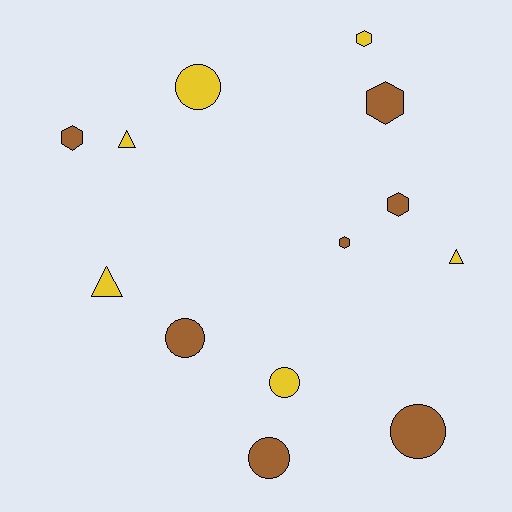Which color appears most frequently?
Brown, with 7 objects.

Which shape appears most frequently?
Hexagon, with 5 objects.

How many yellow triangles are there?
There are 3 yellow triangles.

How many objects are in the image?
There are 13 objects.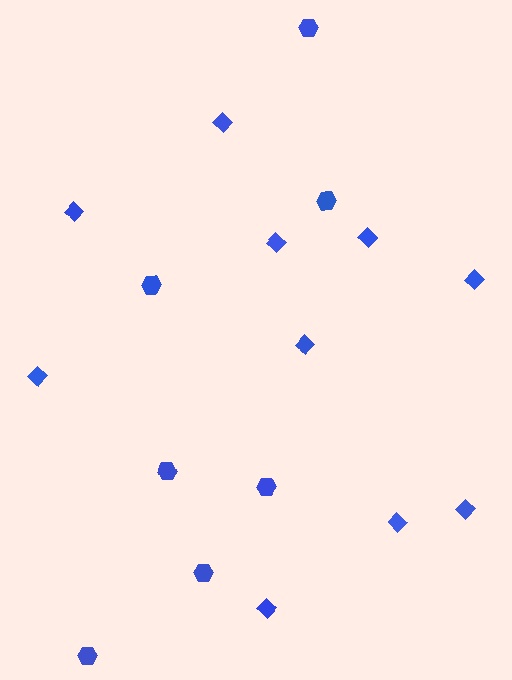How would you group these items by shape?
There are 2 groups: one group of diamonds (10) and one group of hexagons (7).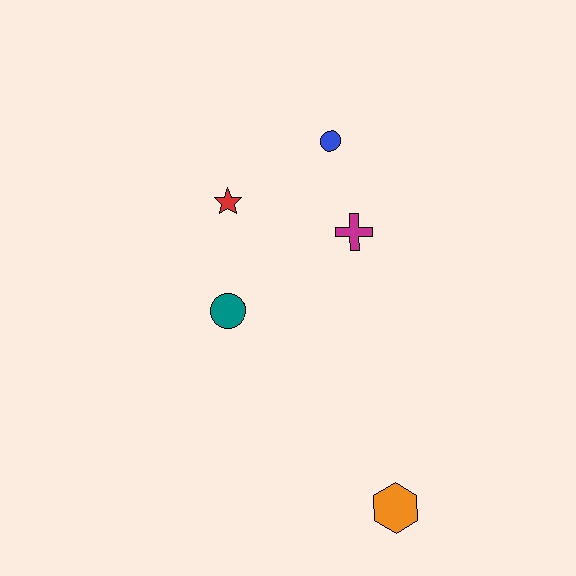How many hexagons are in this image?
There is 1 hexagon.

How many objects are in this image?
There are 5 objects.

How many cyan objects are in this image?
There are no cyan objects.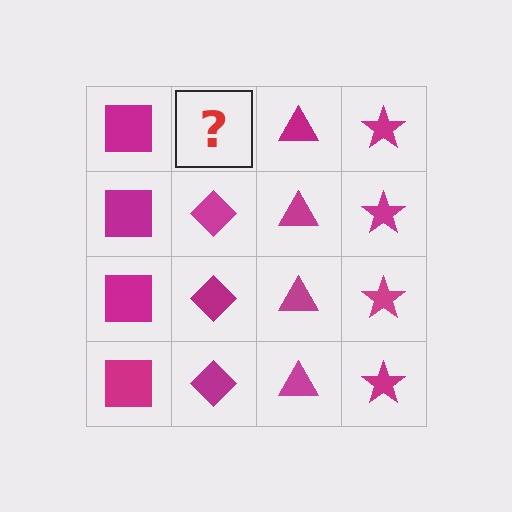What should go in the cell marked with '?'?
The missing cell should contain a magenta diamond.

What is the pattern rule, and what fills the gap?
The rule is that each column has a consistent shape. The gap should be filled with a magenta diamond.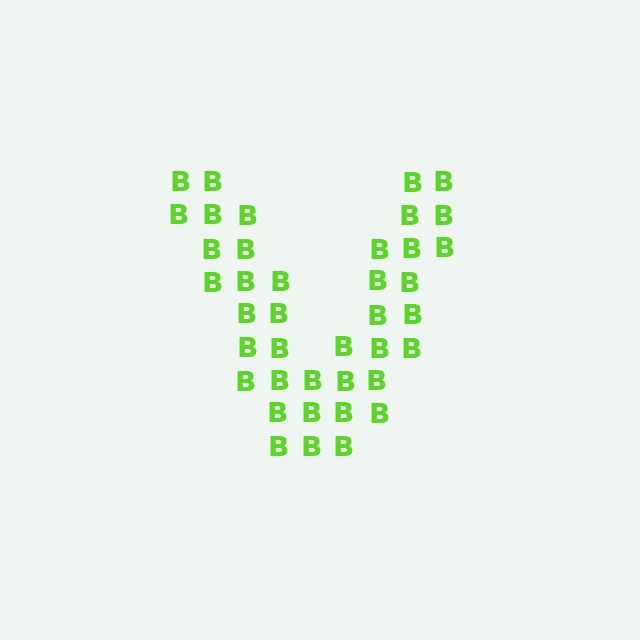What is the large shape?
The large shape is the letter V.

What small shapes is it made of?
It is made of small letter B's.